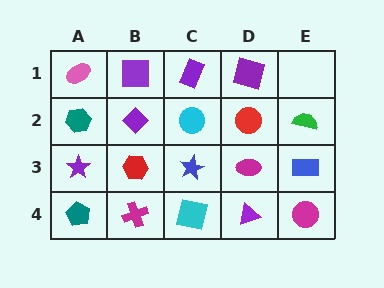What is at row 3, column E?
A blue rectangle.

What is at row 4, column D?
A purple triangle.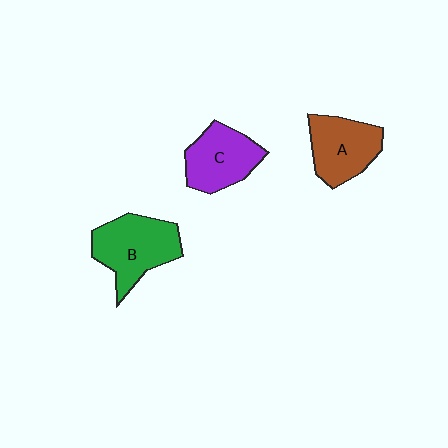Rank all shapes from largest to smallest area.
From largest to smallest: B (green), A (brown), C (purple).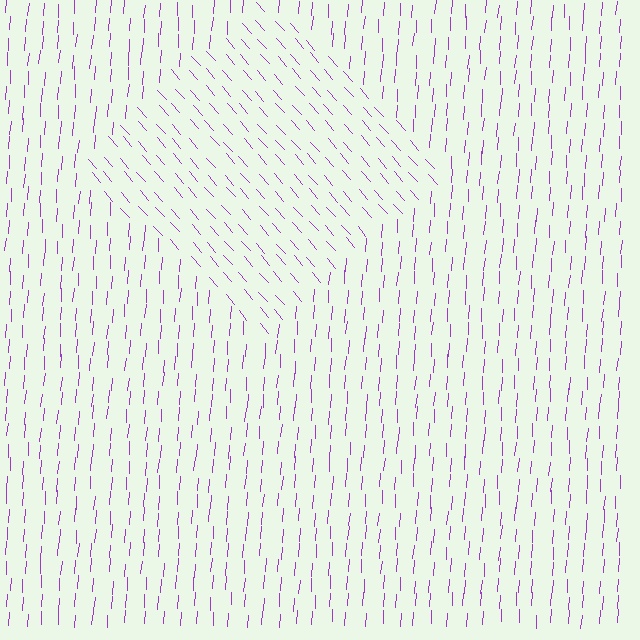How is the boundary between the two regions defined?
The boundary is defined purely by a change in line orientation (approximately 45 degrees difference). All lines are the same color and thickness.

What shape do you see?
I see a diamond.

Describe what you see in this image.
The image is filled with small purple line segments. A diamond region in the image has lines oriented differently from the surrounding lines, creating a visible texture boundary.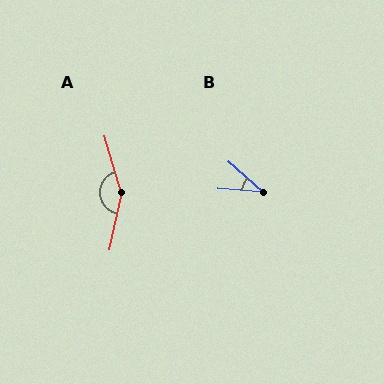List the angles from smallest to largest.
B (37°), A (152°).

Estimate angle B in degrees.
Approximately 37 degrees.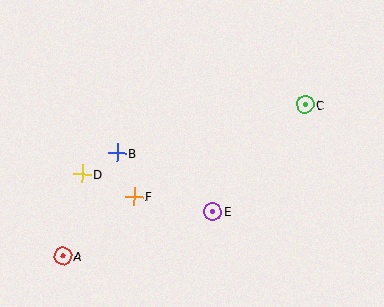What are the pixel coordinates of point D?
Point D is at (82, 174).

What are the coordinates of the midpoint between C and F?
The midpoint between C and F is at (219, 150).